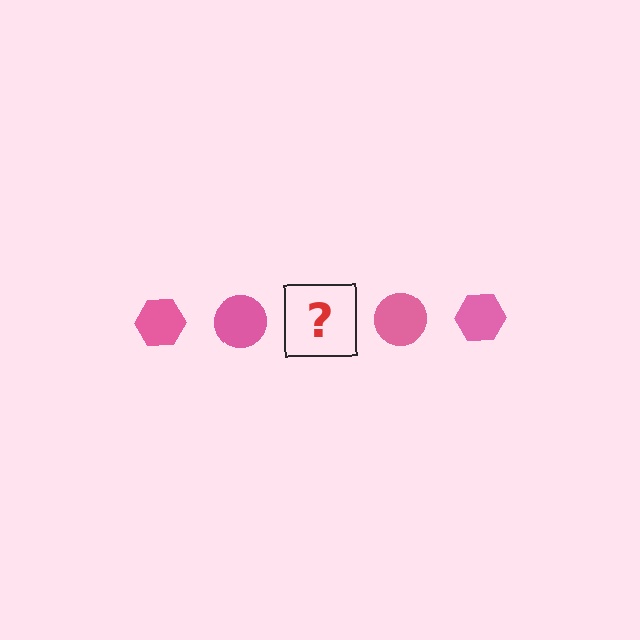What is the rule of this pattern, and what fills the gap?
The rule is that the pattern cycles through hexagon, circle shapes in pink. The gap should be filled with a pink hexagon.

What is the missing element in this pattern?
The missing element is a pink hexagon.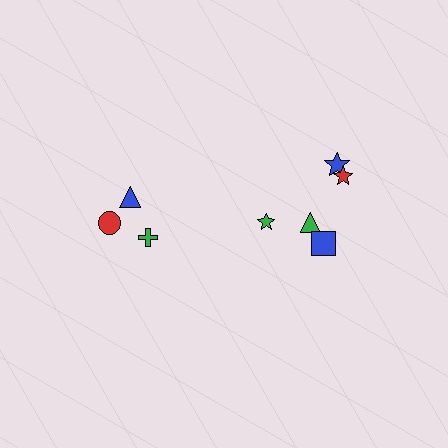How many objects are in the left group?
There are 3 objects.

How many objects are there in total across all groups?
There are 8 objects.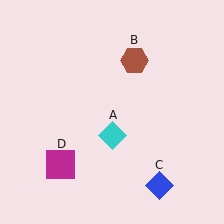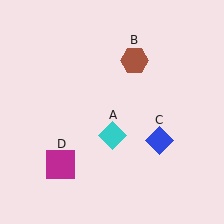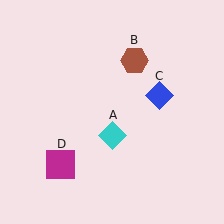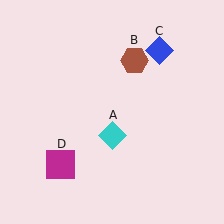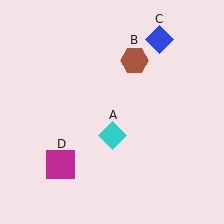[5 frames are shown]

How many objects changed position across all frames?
1 object changed position: blue diamond (object C).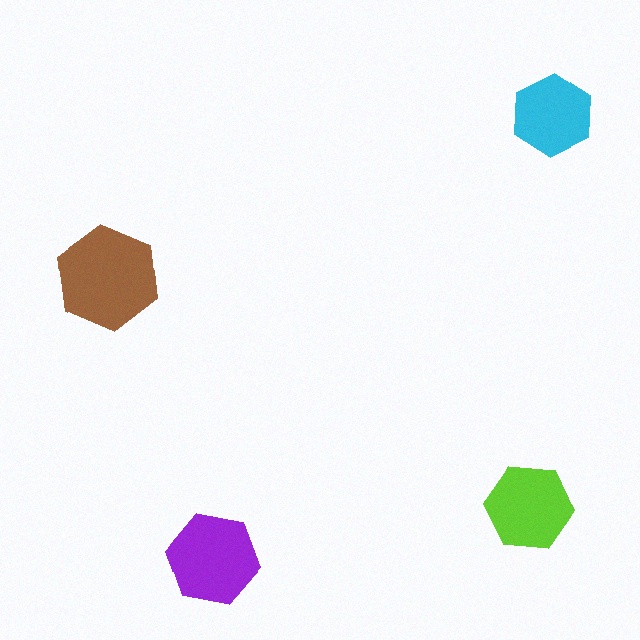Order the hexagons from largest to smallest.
the brown one, the purple one, the lime one, the cyan one.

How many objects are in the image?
There are 4 objects in the image.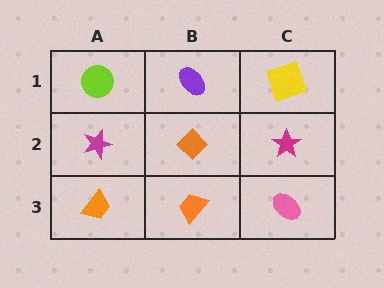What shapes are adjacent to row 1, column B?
An orange diamond (row 2, column B), a lime circle (row 1, column A), a yellow square (row 1, column C).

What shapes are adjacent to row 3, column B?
An orange diamond (row 2, column B), an orange trapezoid (row 3, column A), a pink ellipse (row 3, column C).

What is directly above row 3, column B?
An orange diamond.